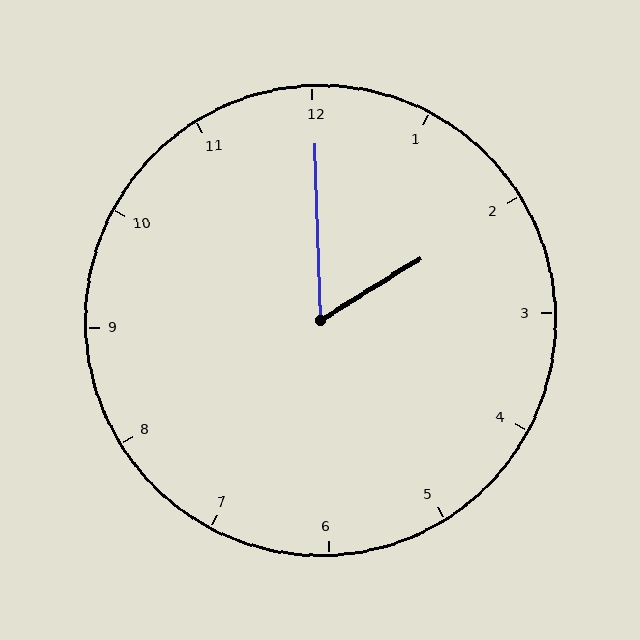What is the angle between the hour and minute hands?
Approximately 60 degrees.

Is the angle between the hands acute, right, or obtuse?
It is acute.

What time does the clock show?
2:00.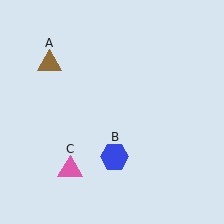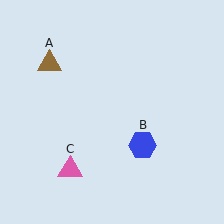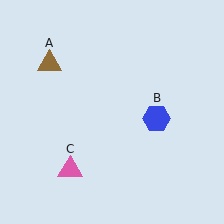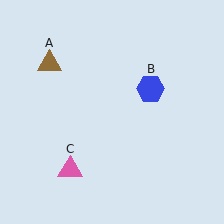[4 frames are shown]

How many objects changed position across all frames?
1 object changed position: blue hexagon (object B).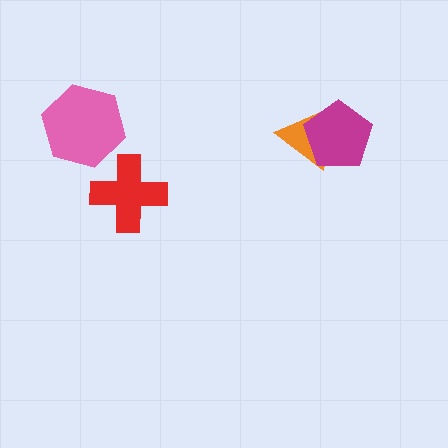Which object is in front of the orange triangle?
The magenta pentagon is in front of the orange triangle.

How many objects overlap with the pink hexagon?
0 objects overlap with the pink hexagon.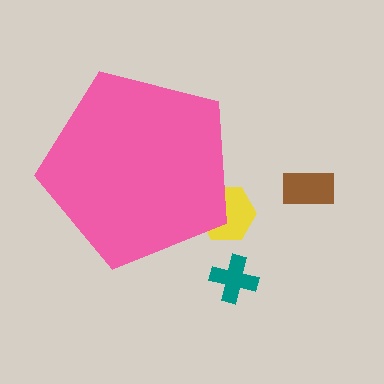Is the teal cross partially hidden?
No, the teal cross is fully visible.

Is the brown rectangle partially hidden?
No, the brown rectangle is fully visible.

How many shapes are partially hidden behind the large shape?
1 shape is partially hidden.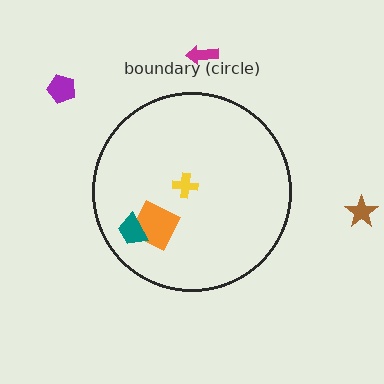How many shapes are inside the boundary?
3 inside, 3 outside.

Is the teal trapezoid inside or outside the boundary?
Inside.